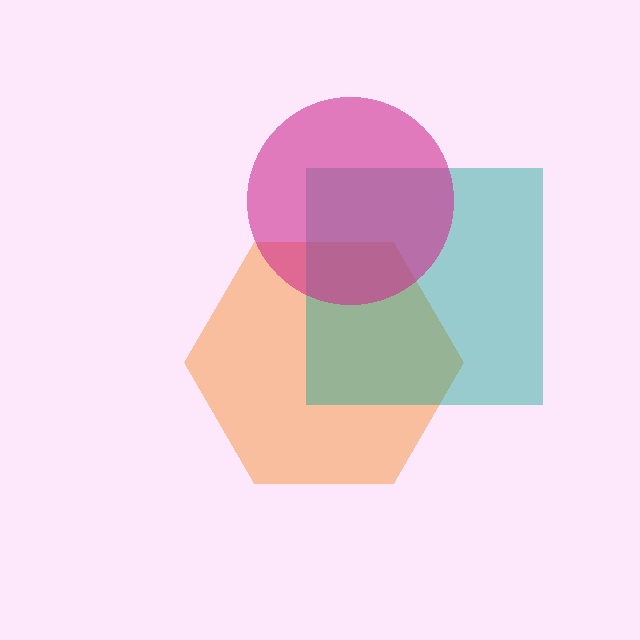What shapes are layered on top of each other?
The layered shapes are: an orange hexagon, a teal square, a magenta circle.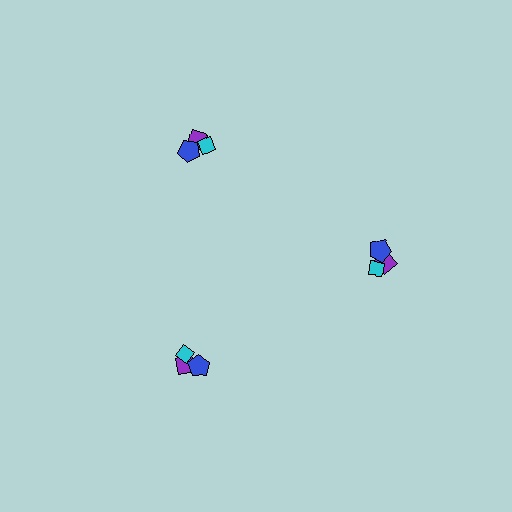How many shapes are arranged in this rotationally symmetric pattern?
There are 9 shapes, arranged in 3 groups of 3.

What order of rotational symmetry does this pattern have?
This pattern has 3-fold rotational symmetry.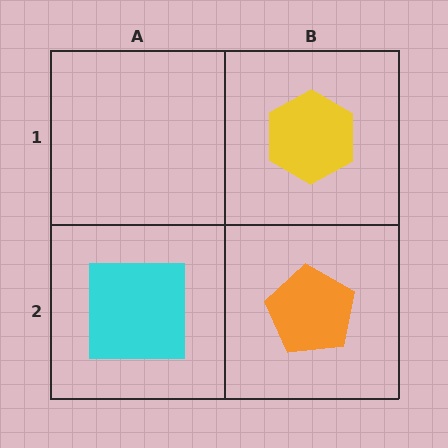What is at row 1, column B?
A yellow hexagon.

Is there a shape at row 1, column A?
No, that cell is empty.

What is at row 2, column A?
A cyan square.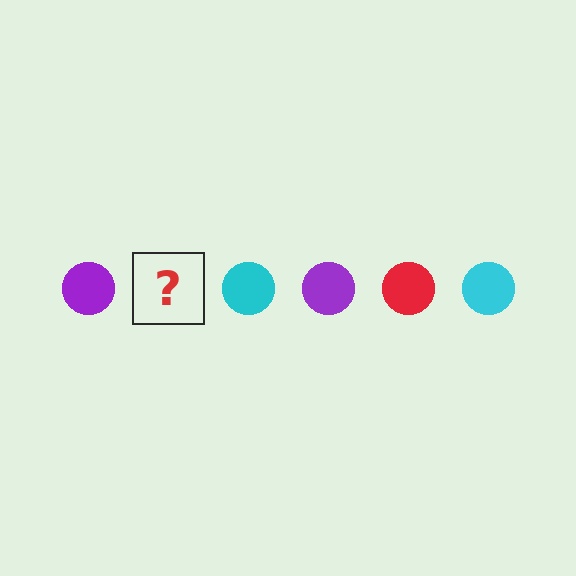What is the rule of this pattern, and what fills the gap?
The rule is that the pattern cycles through purple, red, cyan circles. The gap should be filled with a red circle.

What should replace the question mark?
The question mark should be replaced with a red circle.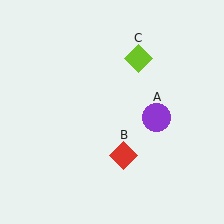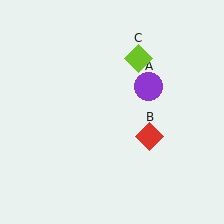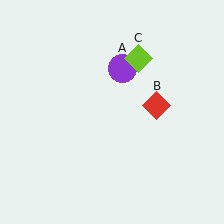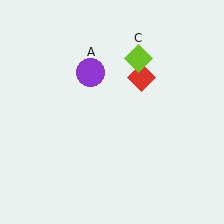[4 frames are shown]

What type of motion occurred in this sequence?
The purple circle (object A), red diamond (object B) rotated counterclockwise around the center of the scene.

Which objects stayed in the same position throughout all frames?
Lime diamond (object C) remained stationary.